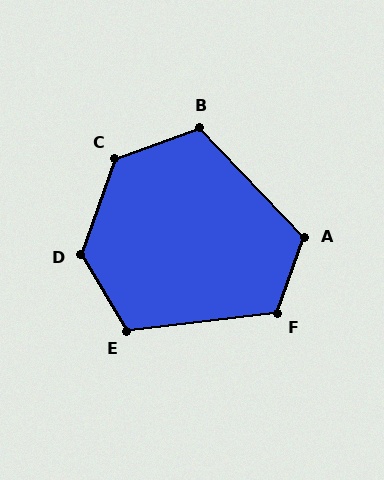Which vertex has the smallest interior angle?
B, at approximately 114 degrees.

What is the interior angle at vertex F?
Approximately 117 degrees (obtuse).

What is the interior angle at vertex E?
Approximately 114 degrees (obtuse).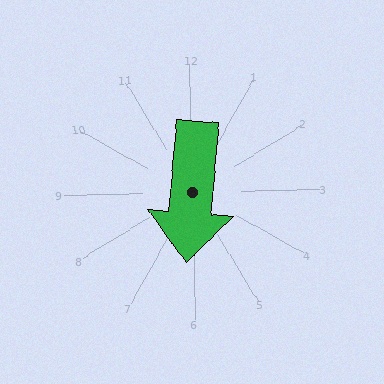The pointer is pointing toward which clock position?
Roughly 6 o'clock.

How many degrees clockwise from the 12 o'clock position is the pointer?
Approximately 186 degrees.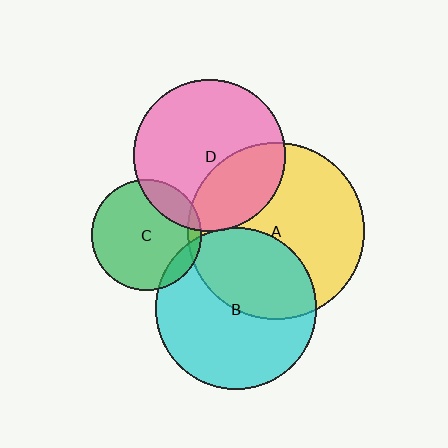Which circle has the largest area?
Circle A (yellow).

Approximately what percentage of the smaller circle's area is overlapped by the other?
Approximately 5%.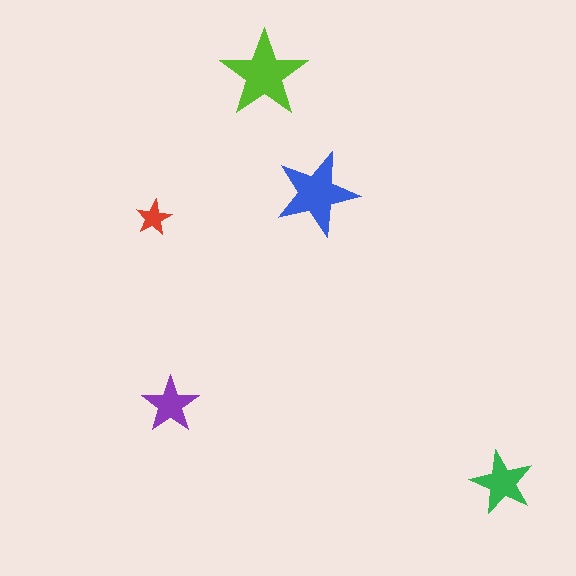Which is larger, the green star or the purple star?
The green one.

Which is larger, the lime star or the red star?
The lime one.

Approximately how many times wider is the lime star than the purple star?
About 1.5 times wider.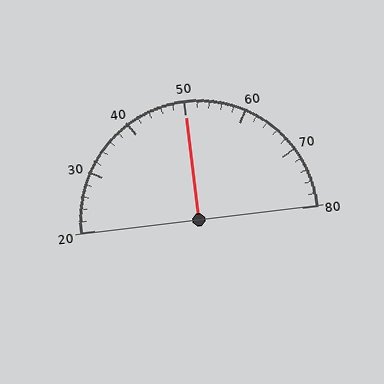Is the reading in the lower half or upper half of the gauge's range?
The reading is in the upper half of the range (20 to 80).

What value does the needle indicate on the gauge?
The needle indicates approximately 50.